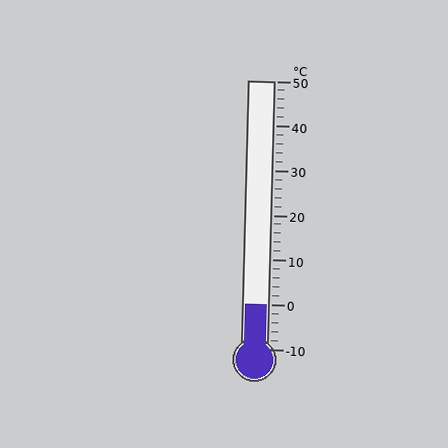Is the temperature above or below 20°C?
The temperature is below 20°C.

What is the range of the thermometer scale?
The thermometer scale ranges from -10°C to 50°C.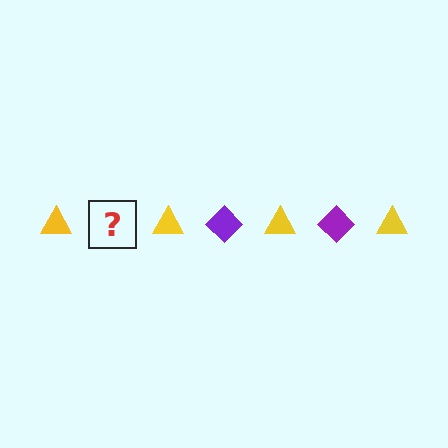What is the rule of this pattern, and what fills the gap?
The rule is that the pattern alternates between yellow triangle and purple diamond. The gap should be filled with a purple diamond.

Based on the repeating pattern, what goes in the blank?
The blank should be a purple diamond.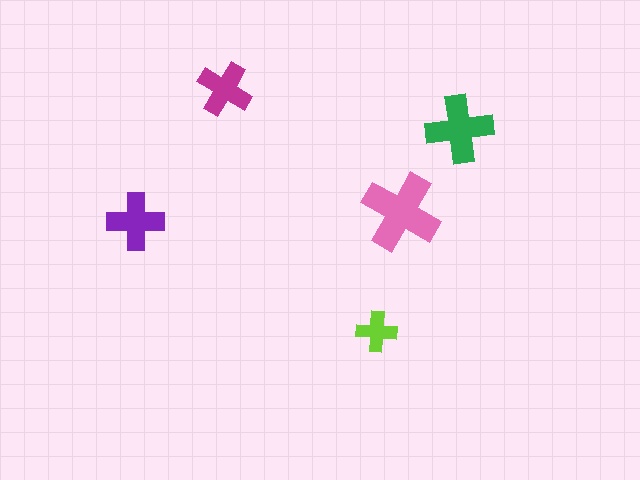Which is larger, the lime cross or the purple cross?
The purple one.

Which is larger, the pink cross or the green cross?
The pink one.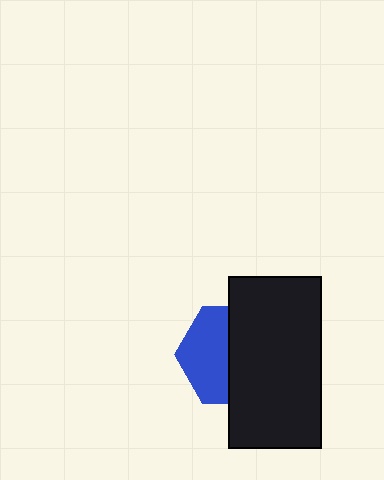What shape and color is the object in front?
The object in front is a black rectangle.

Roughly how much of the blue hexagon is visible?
About half of it is visible (roughly 46%).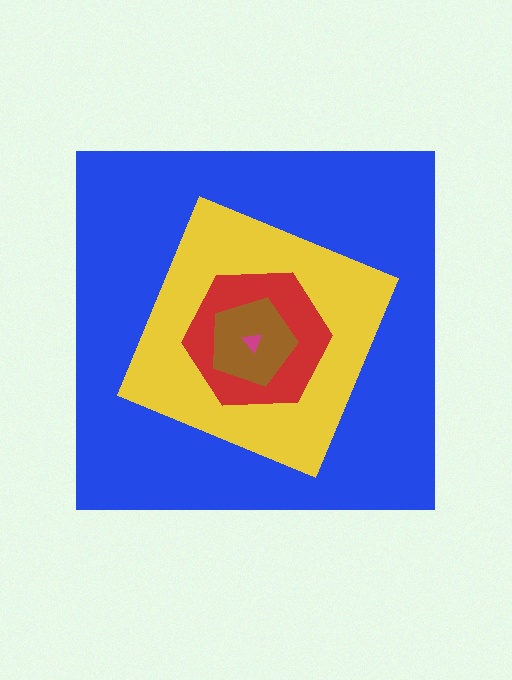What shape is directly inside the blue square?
The yellow diamond.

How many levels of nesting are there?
5.